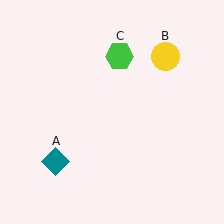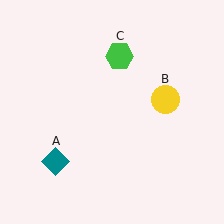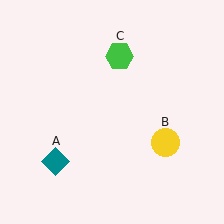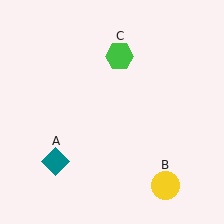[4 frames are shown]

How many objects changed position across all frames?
1 object changed position: yellow circle (object B).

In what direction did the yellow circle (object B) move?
The yellow circle (object B) moved down.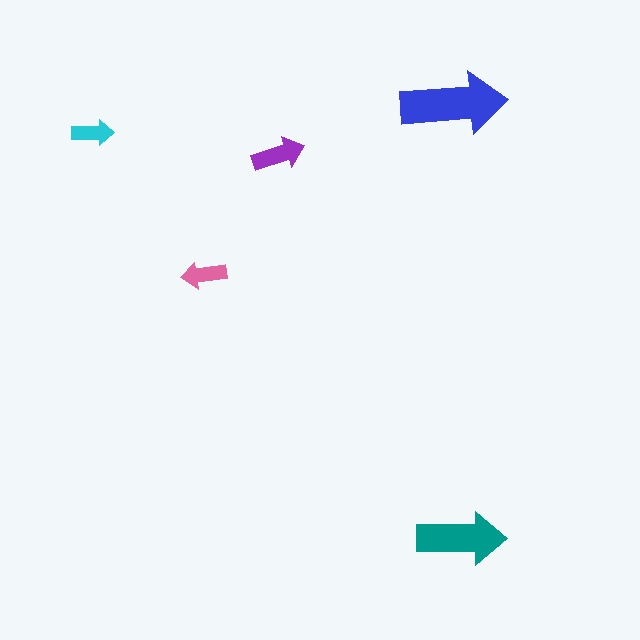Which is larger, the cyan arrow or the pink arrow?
The pink one.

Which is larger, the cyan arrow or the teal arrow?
The teal one.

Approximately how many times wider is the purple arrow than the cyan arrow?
About 1.5 times wider.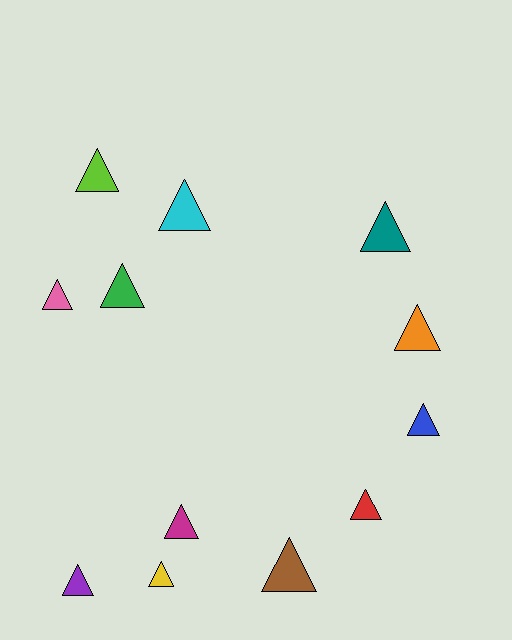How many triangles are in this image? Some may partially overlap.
There are 12 triangles.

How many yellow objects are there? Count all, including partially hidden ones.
There is 1 yellow object.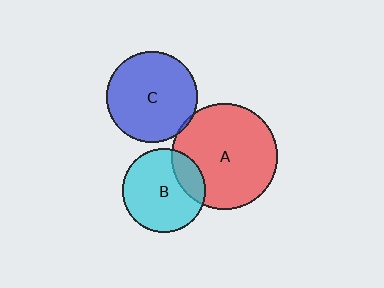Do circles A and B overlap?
Yes.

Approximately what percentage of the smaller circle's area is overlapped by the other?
Approximately 20%.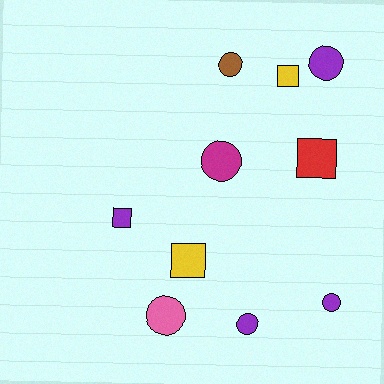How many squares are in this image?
There are 4 squares.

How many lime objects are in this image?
There are no lime objects.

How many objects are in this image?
There are 10 objects.